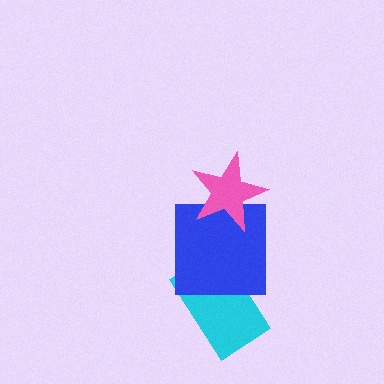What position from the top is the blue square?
The blue square is 2nd from the top.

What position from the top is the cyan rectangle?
The cyan rectangle is 3rd from the top.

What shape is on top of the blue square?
The pink star is on top of the blue square.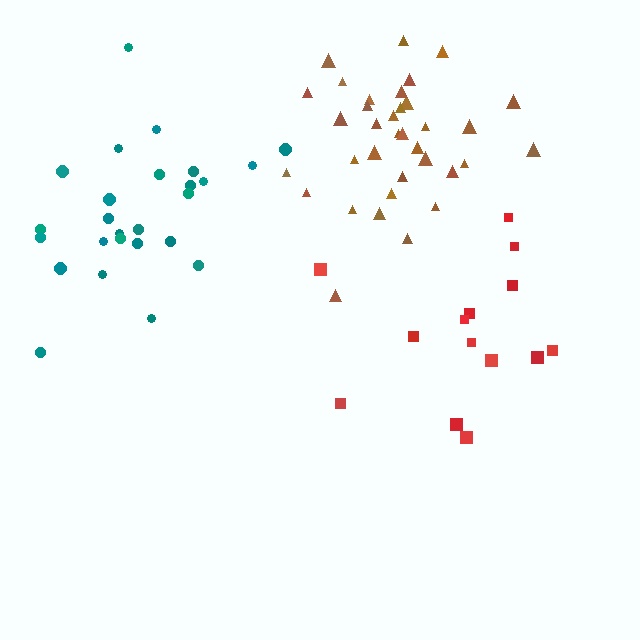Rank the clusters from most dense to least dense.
brown, teal, red.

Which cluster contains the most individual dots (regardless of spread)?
Brown (35).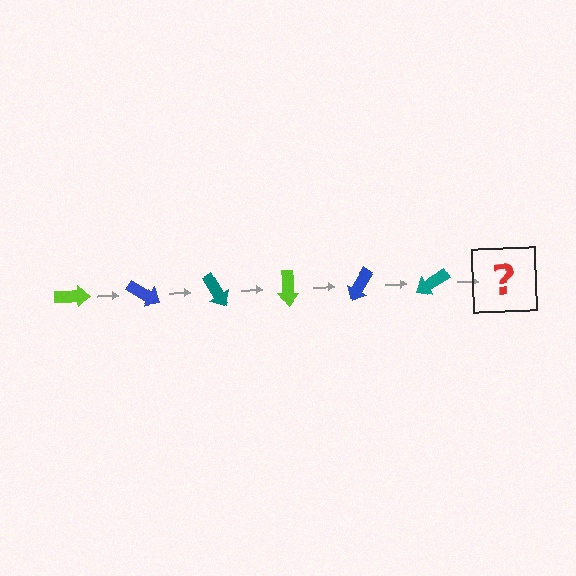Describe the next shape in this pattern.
It should be a lime arrow, rotated 180 degrees from the start.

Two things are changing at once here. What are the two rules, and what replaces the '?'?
The two rules are that it rotates 30 degrees each step and the color cycles through lime, blue, and teal. The '?' should be a lime arrow, rotated 180 degrees from the start.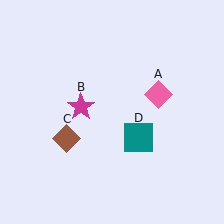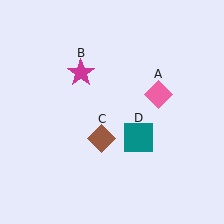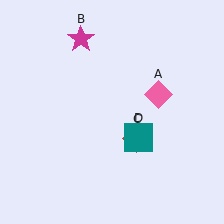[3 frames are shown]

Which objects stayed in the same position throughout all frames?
Pink diamond (object A) and teal square (object D) remained stationary.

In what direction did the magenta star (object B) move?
The magenta star (object B) moved up.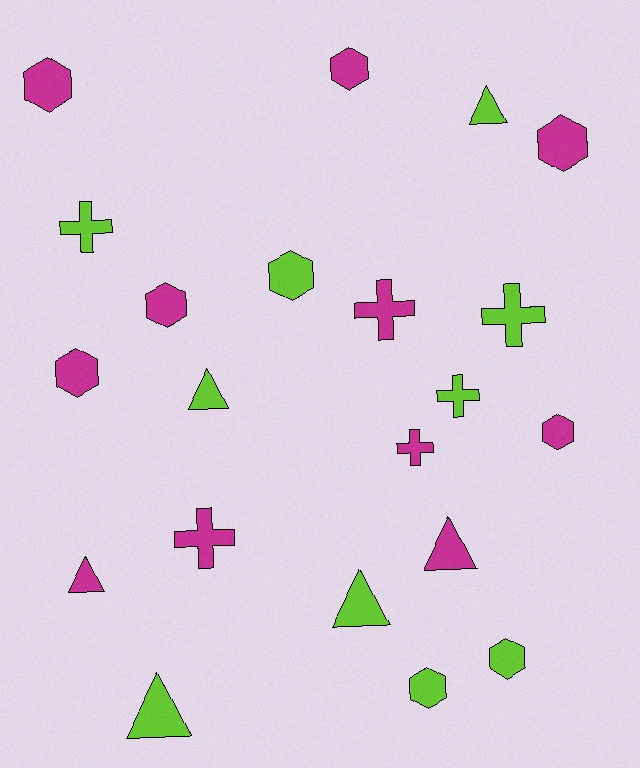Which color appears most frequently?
Magenta, with 11 objects.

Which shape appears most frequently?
Hexagon, with 9 objects.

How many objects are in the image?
There are 21 objects.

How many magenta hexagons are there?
There are 6 magenta hexagons.